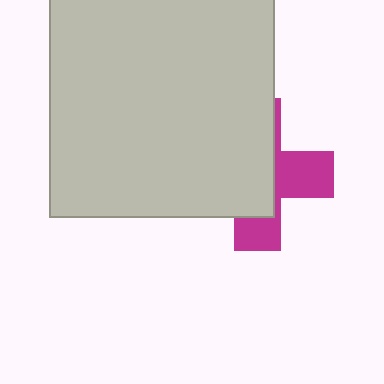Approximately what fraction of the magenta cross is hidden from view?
Roughly 61% of the magenta cross is hidden behind the light gray rectangle.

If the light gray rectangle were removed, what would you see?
You would see the complete magenta cross.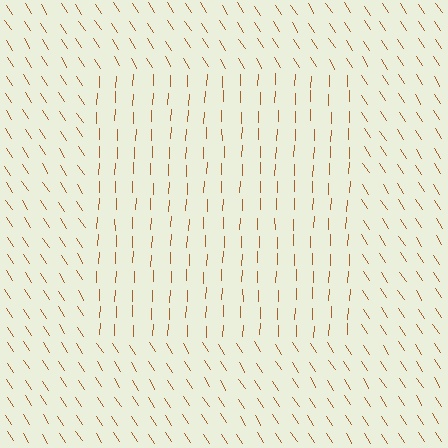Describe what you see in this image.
The image is filled with small brown line segments. A rectangle region in the image has lines oriented differently from the surrounding lines, creating a visible texture boundary.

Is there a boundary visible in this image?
Yes, there is a texture boundary formed by a change in line orientation.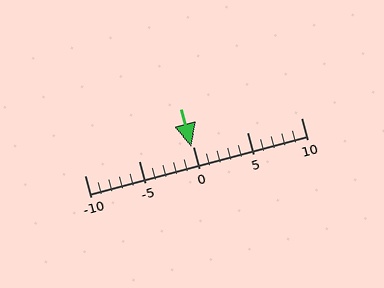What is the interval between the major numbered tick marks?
The major tick marks are spaced 5 units apart.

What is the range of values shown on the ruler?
The ruler shows values from -10 to 10.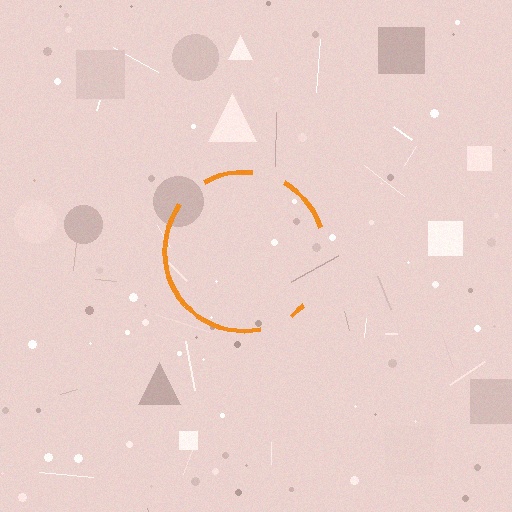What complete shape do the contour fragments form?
The contour fragments form a circle.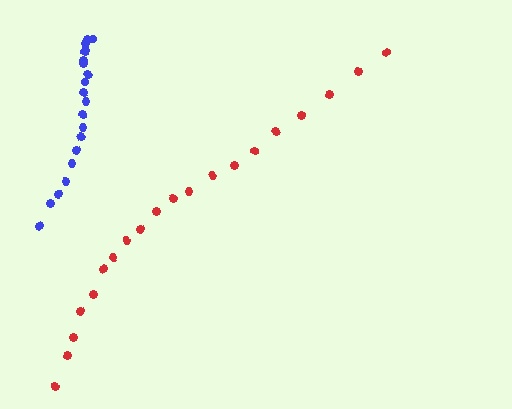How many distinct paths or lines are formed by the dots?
There are 2 distinct paths.